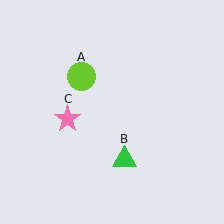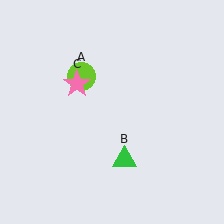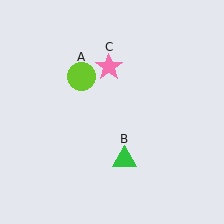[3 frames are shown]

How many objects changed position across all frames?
1 object changed position: pink star (object C).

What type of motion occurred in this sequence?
The pink star (object C) rotated clockwise around the center of the scene.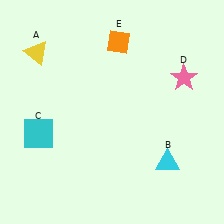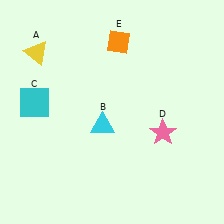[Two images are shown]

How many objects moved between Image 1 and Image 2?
3 objects moved between the two images.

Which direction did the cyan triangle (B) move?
The cyan triangle (B) moved left.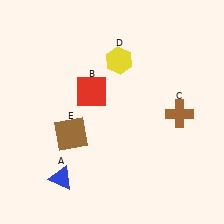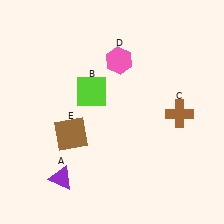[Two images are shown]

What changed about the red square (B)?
In Image 1, B is red. In Image 2, it changed to lime.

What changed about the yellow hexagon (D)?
In Image 1, D is yellow. In Image 2, it changed to pink.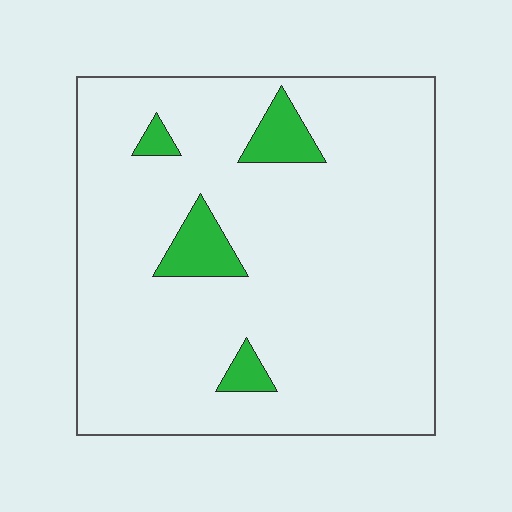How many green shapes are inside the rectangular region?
4.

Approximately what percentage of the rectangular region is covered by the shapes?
Approximately 10%.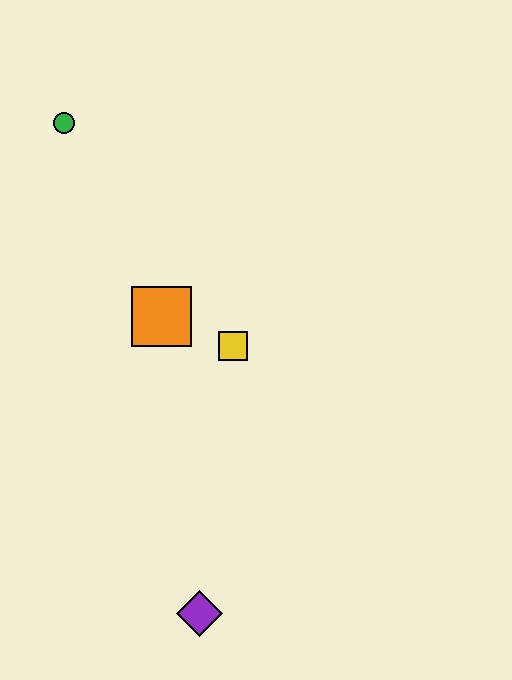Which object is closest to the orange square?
The yellow square is closest to the orange square.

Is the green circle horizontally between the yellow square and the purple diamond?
No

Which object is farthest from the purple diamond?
The green circle is farthest from the purple diamond.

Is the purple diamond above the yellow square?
No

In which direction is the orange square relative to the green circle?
The orange square is below the green circle.